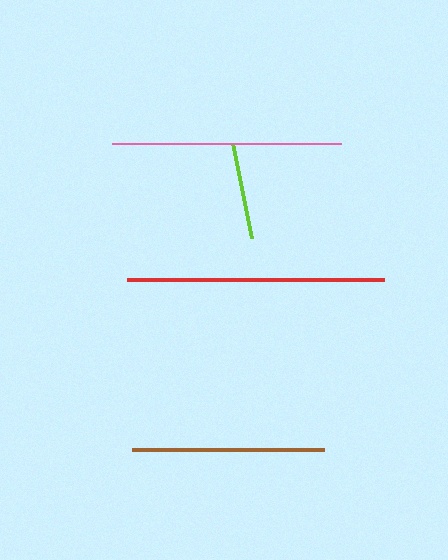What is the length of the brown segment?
The brown segment is approximately 193 pixels long.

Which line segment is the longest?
The red line is the longest at approximately 256 pixels.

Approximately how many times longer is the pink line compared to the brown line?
The pink line is approximately 1.2 times the length of the brown line.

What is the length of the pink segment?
The pink segment is approximately 229 pixels long.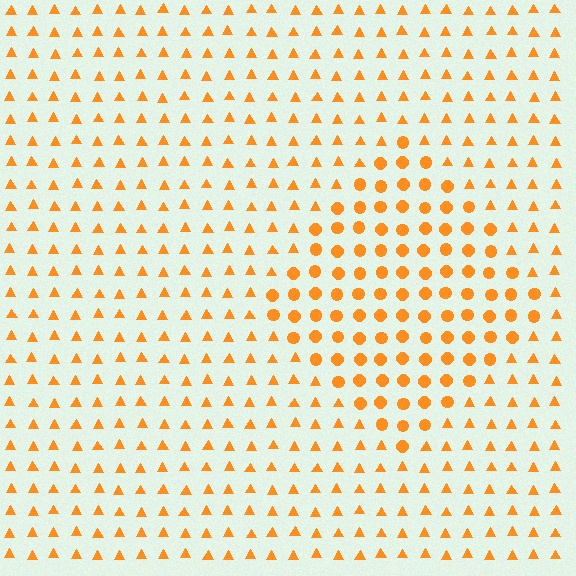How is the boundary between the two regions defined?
The boundary is defined by a change in element shape: circles inside vs. triangles outside. All elements share the same color and spacing.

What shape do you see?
I see a diamond.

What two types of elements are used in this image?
The image uses circles inside the diamond region and triangles outside it.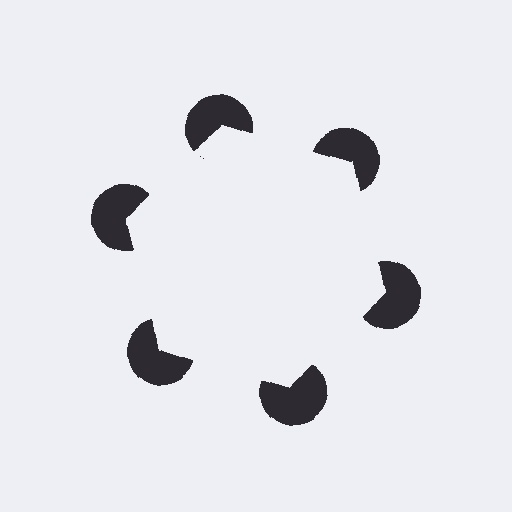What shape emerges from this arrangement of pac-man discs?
An illusory hexagon — its edges are inferred from the aligned wedge cuts in the pac-man discs, not physically drawn.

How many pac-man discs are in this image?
There are 6 — one at each vertex of the illusory hexagon.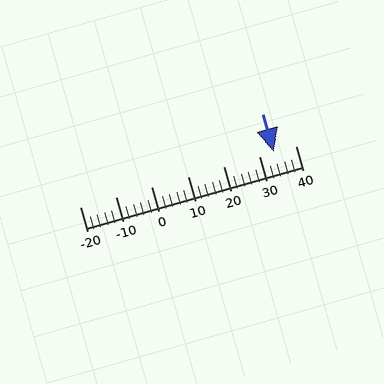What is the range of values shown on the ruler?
The ruler shows values from -20 to 40.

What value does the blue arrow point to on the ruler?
The blue arrow points to approximately 34.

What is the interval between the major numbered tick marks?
The major tick marks are spaced 10 units apart.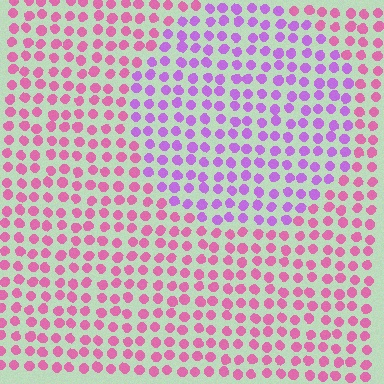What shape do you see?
I see a circle.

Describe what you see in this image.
The image is filled with small pink elements in a uniform arrangement. A circle-shaped region is visible where the elements are tinted to a slightly different hue, forming a subtle color boundary.